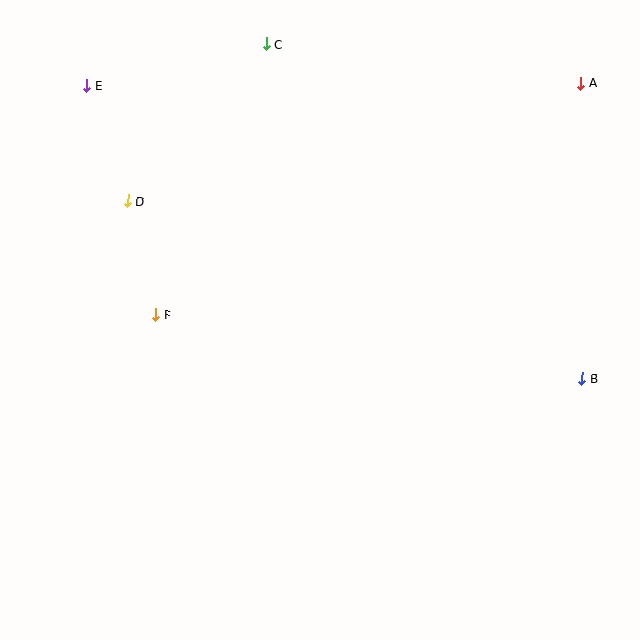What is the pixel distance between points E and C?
The distance between E and C is 185 pixels.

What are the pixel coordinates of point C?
Point C is at (267, 44).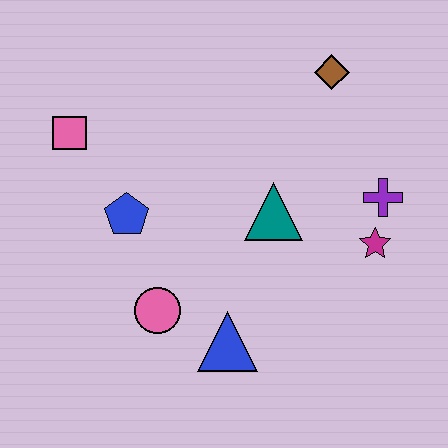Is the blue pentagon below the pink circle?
No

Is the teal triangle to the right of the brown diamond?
No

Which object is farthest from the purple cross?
The pink square is farthest from the purple cross.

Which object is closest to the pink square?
The blue pentagon is closest to the pink square.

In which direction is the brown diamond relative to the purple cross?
The brown diamond is above the purple cross.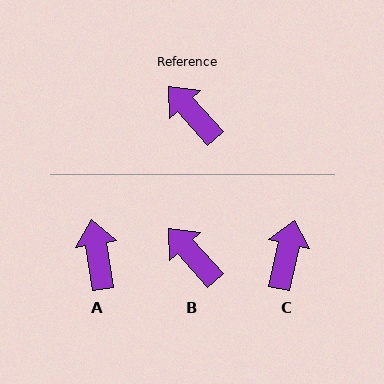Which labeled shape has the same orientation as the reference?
B.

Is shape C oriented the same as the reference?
No, it is off by about 55 degrees.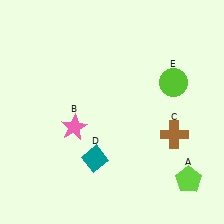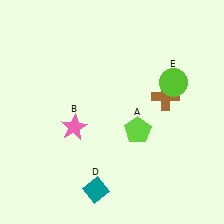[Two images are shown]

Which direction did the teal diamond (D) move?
The teal diamond (D) moved down.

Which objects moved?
The objects that moved are: the lime pentagon (A), the brown cross (C), the teal diamond (D).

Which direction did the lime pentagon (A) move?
The lime pentagon (A) moved left.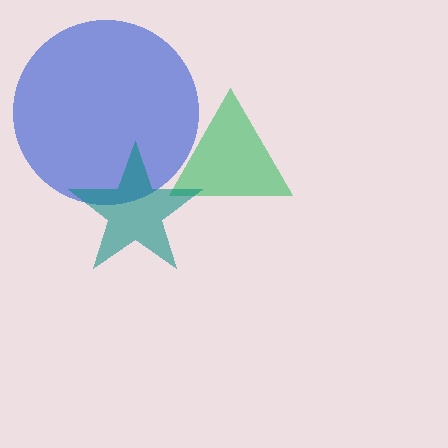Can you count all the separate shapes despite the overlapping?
Yes, there are 3 separate shapes.